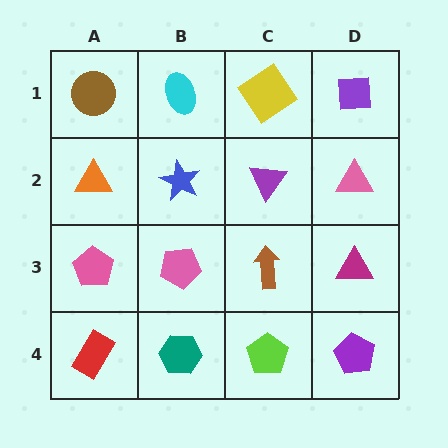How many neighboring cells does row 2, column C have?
4.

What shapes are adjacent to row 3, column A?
An orange triangle (row 2, column A), a red rectangle (row 4, column A), a pink pentagon (row 3, column B).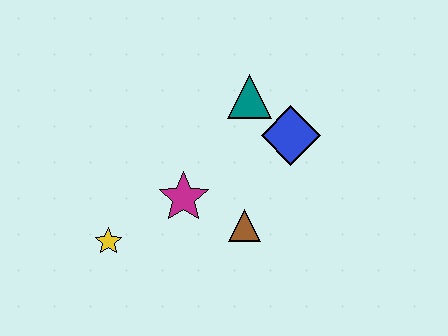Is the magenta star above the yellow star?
Yes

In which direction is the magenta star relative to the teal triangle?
The magenta star is below the teal triangle.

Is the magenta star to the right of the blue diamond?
No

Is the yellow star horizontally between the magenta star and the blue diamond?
No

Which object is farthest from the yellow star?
The blue diamond is farthest from the yellow star.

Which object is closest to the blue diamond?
The teal triangle is closest to the blue diamond.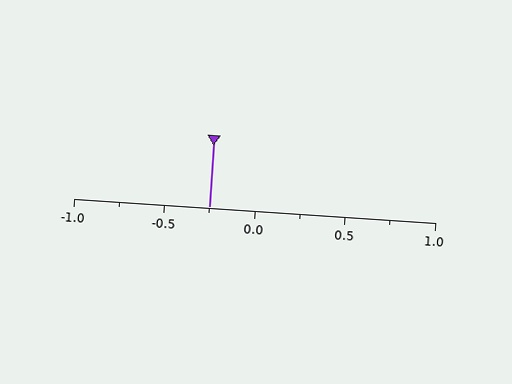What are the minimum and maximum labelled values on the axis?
The axis runs from -1.0 to 1.0.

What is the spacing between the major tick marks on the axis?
The major ticks are spaced 0.5 apart.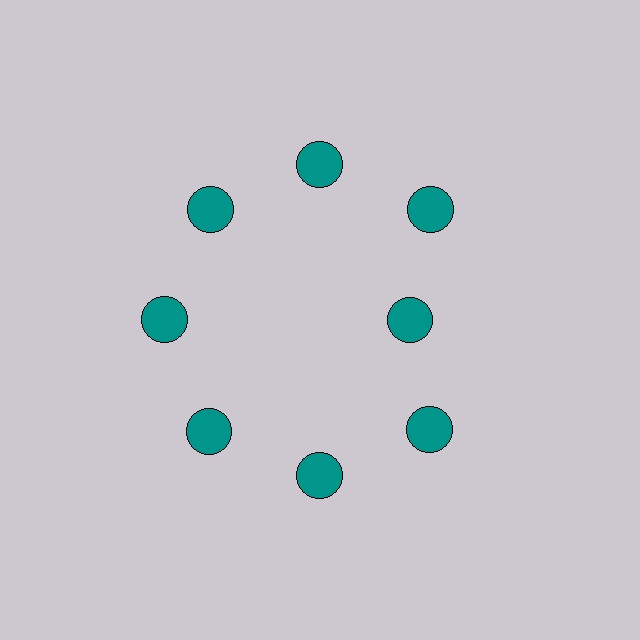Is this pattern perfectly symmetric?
No. The 8 teal circles are arranged in a ring, but one element near the 3 o'clock position is pulled inward toward the center, breaking the 8-fold rotational symmetry.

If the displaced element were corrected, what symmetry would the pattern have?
It would have 8-fold rotational symmetry — the pattern would map onto itself every 45 degrees.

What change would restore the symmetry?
The symmetry would be restored by moving it outward, back onto the ring so that all 8 circles sit at equal angles and equal distance from the center.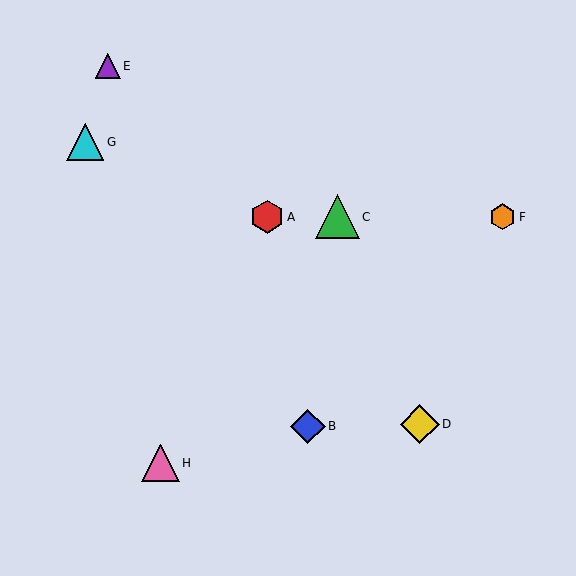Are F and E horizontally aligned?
No, F is at y≈217 and E is at y≈66.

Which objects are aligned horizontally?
Objects A, C, F are aligned horizontally.